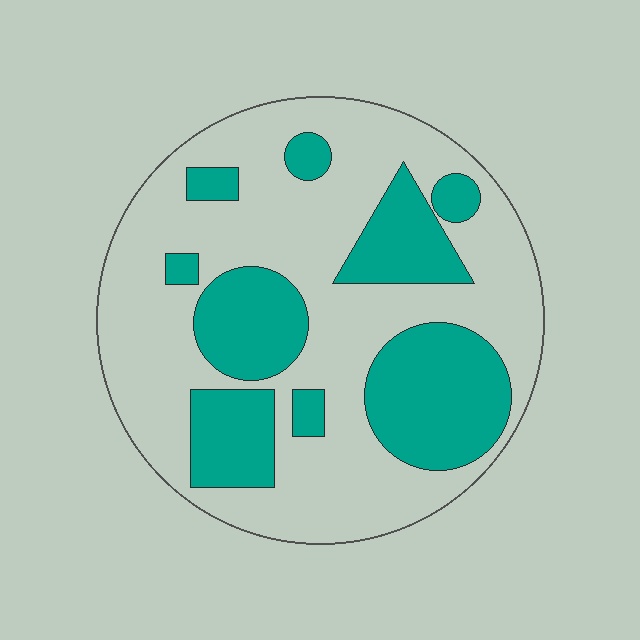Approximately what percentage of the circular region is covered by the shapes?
Approximately 35%.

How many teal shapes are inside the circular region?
9.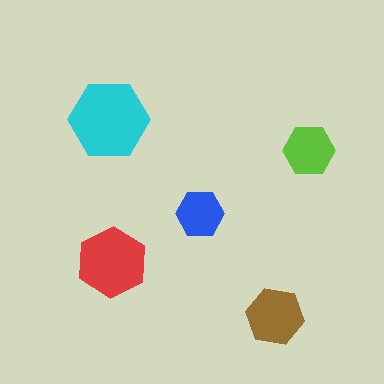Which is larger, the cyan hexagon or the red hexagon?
The cyan one.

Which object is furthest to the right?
The lime hexagon is rightmost.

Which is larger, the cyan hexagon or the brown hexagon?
The cyan one.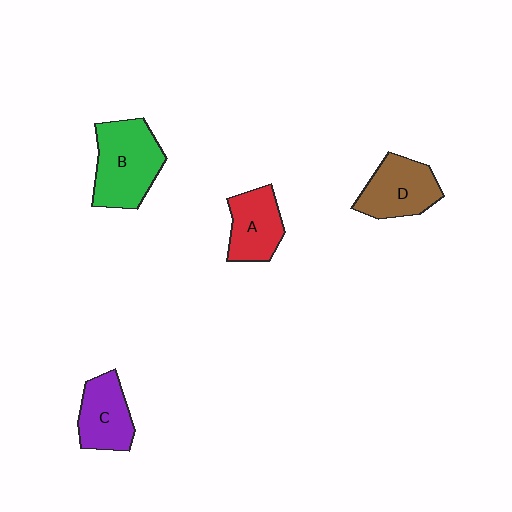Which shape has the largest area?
Shape B (green).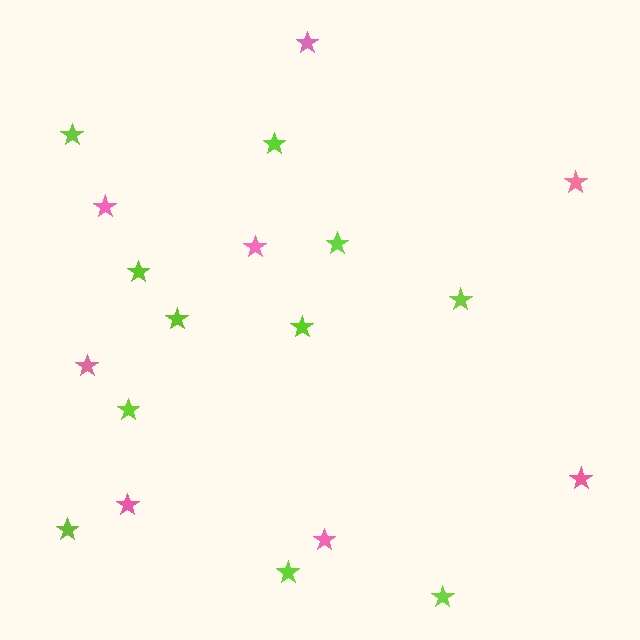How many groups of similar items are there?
There are 2 groups: one group of pink stars (8) and one group of lime stars (11).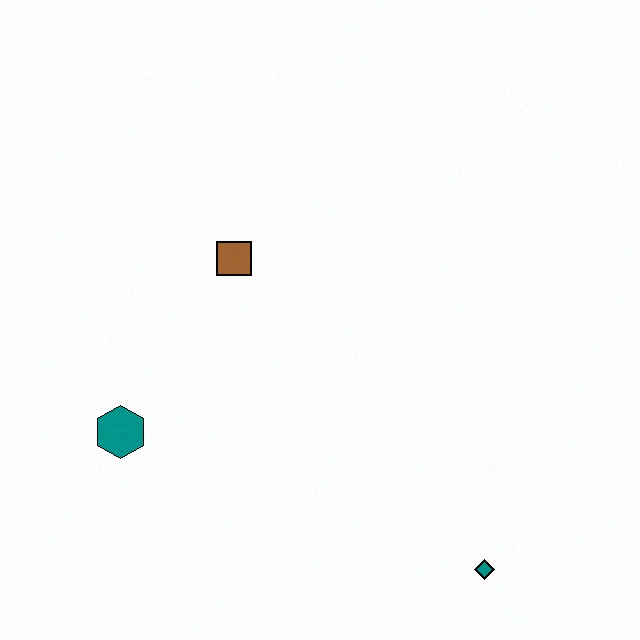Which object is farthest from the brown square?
The teal diamond is farthest from the brown square.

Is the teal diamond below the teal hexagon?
Yes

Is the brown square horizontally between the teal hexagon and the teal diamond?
Yes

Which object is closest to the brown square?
The teal hexagon is closest to the brown square.